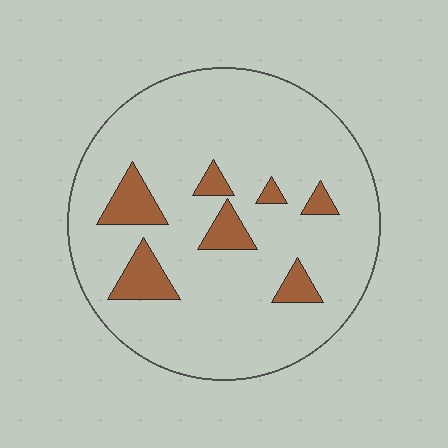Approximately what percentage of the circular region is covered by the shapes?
Approximately 10%.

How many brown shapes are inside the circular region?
7.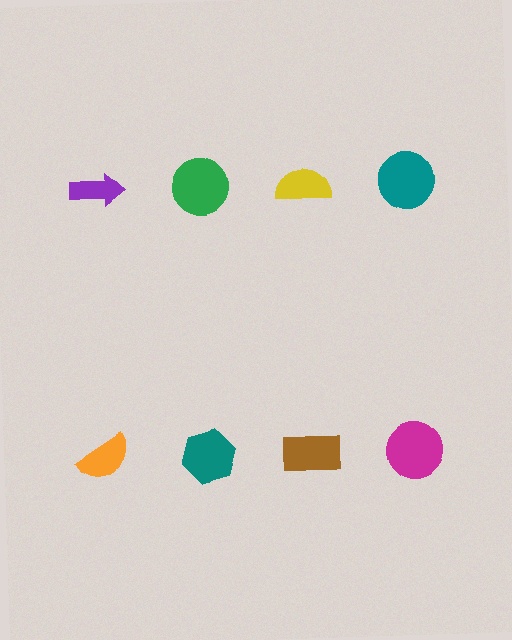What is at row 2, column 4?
A magenta circle.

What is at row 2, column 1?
An orange semicircle.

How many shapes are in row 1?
4 shapes.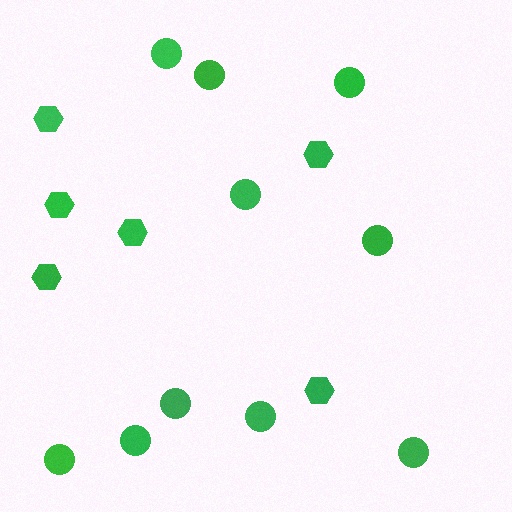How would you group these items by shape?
There are 2 groups: one group of circles (10) and one group of hexagons (6).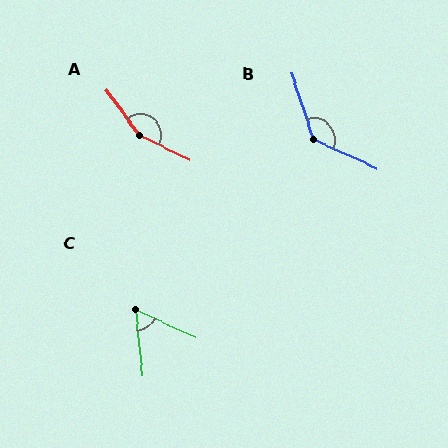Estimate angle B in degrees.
Approximately 132 degrees.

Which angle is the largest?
A, at approximately 153 degrees.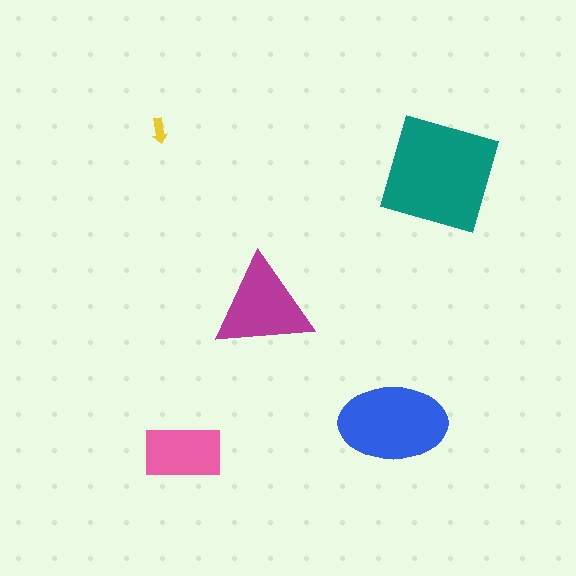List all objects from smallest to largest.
The yellow arrow, the pink rectangle, the magenta triangle, the blue ellipse, the teal square.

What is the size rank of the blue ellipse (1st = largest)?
2nd.